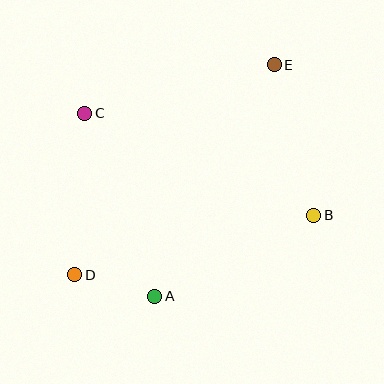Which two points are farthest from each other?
Points D and E are farthest from each other.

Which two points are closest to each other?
Points A and D are closest to each other.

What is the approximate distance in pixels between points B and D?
The distance between B and D is approximately 246 pixels.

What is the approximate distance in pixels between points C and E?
The distance between C and E is approximately 196 pixels.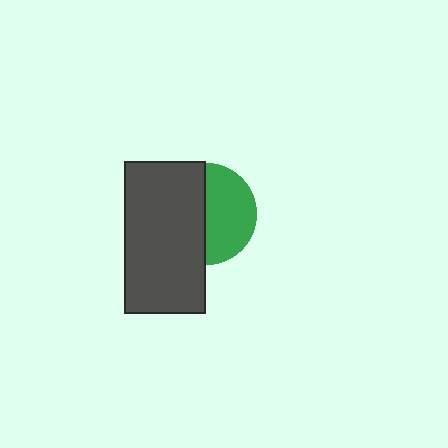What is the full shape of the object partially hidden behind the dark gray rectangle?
The partially hidden object is a green circle.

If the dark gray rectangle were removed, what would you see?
You would see the complete green circle.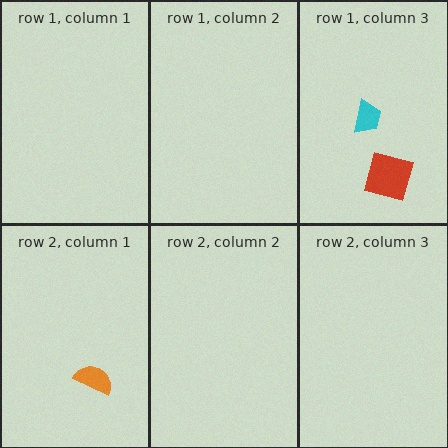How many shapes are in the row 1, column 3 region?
2.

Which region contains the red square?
The row 1, column 3 region.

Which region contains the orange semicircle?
The row 2, column 1 region.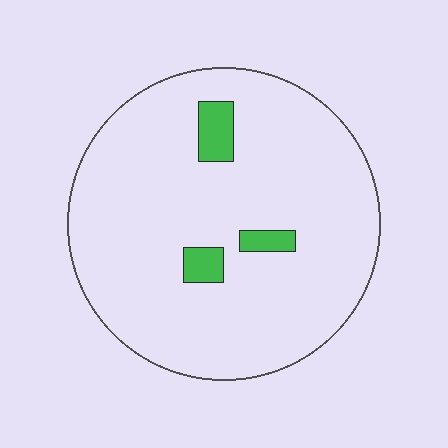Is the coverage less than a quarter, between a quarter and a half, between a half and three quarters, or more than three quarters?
Less than a quarter.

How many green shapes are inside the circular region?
3.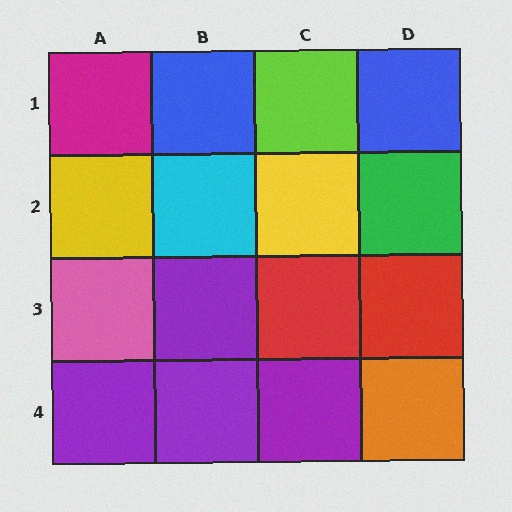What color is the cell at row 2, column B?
Cyan.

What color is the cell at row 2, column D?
Green.